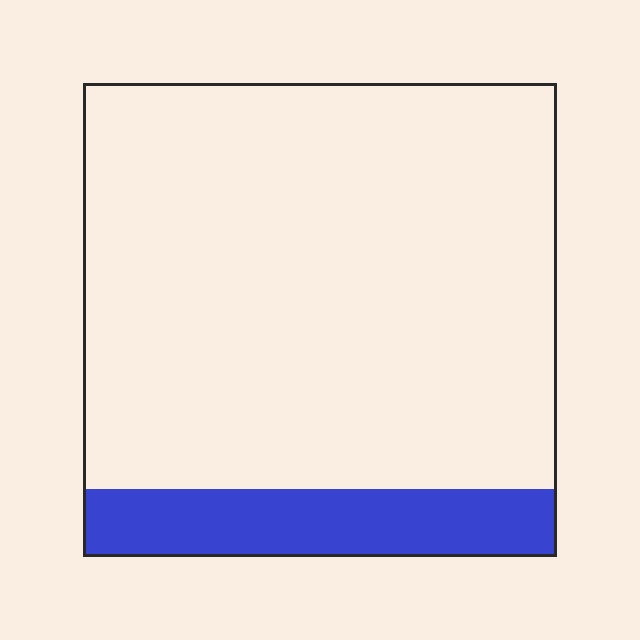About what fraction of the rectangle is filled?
About one eighth (1/8).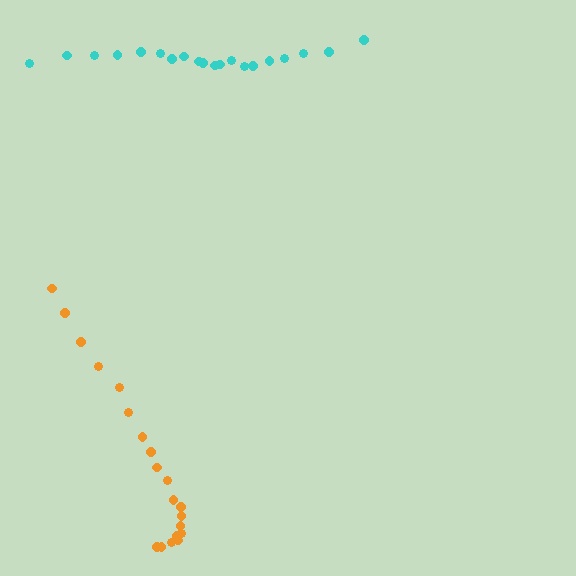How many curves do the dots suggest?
There are 2 distinct paths.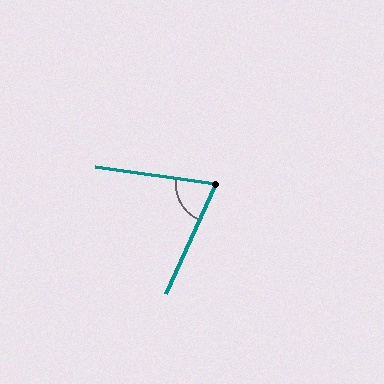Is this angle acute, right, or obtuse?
It is acute.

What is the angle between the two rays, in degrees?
Approximately 74 degrees.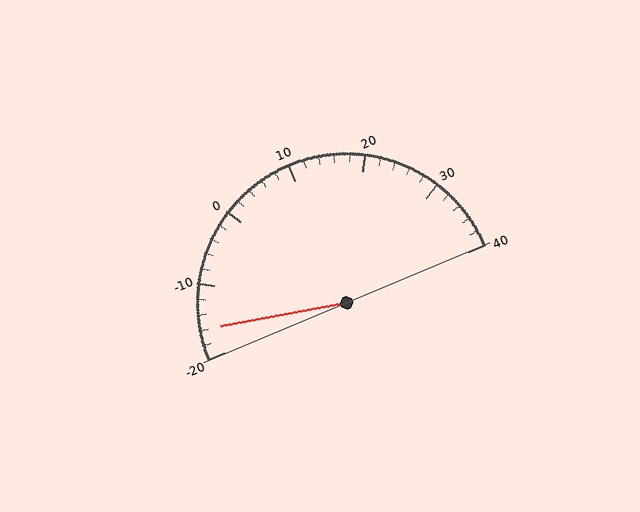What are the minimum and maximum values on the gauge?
The gauge ranges from -20 to 40.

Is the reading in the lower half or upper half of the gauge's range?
The reading is in the lower half of the range (-20 to 40).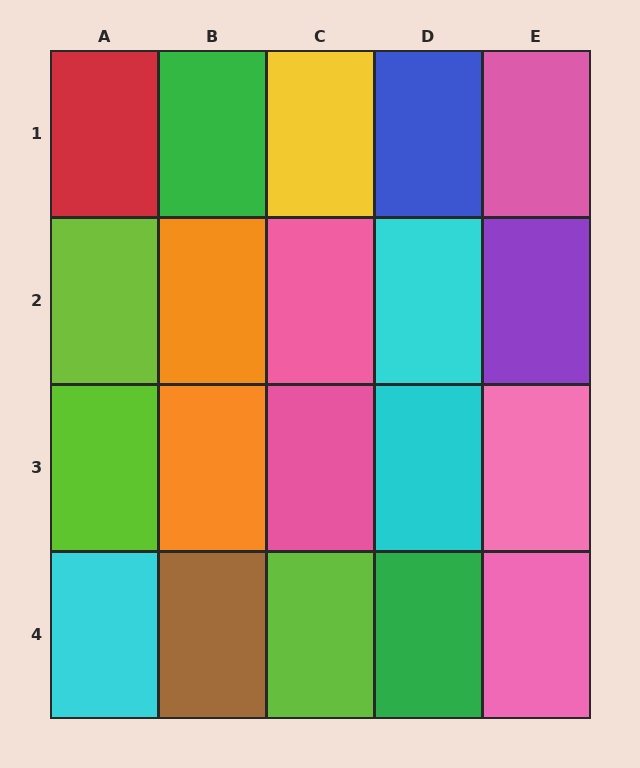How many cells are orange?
2 cells are orange.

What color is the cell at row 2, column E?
Purple.